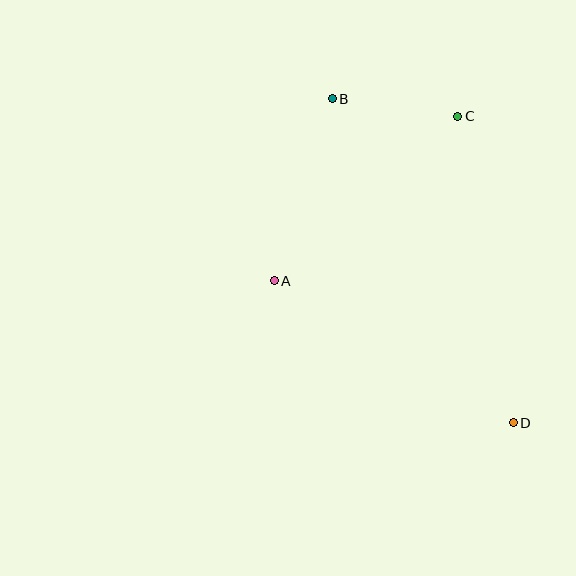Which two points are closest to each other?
Points B and C are closest to each other.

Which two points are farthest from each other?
Points B and D are farthest from each other.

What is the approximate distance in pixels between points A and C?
The distance between A and C is approximately 246 pixels.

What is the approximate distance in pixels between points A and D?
The distance between A and D is approximately 278 pixels.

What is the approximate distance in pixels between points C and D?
The distance between C and D is approximately 312 pixels.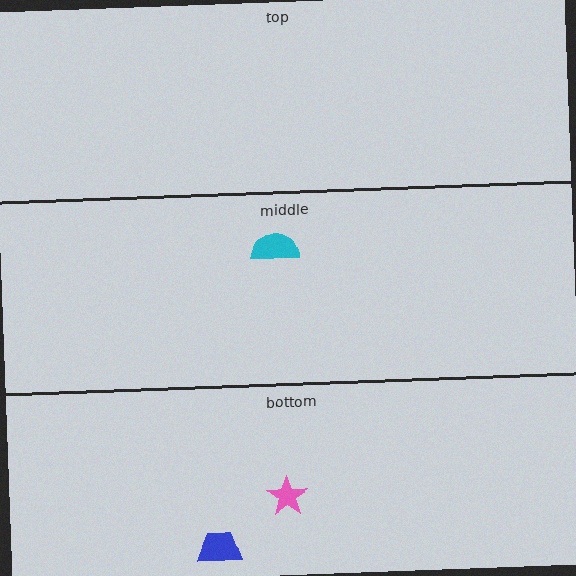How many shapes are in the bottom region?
2.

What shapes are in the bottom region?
The pink star, the blue trapezoid.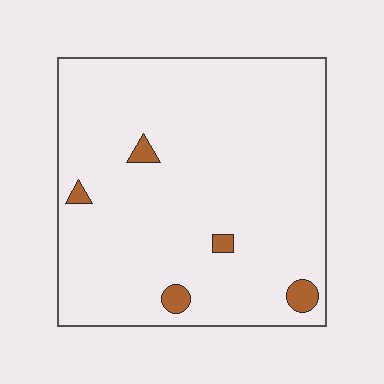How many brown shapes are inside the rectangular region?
5.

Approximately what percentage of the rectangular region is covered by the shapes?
Approximately 5%.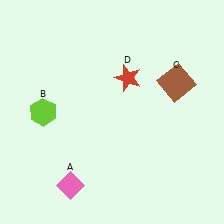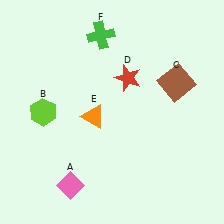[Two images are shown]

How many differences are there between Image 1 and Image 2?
There are 2 differences between the two images.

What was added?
An orange triangle (E), a green cross (F) were added in Image 2.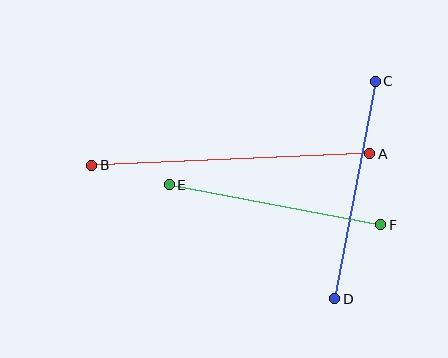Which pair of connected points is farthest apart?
Points A and B are farthest apart.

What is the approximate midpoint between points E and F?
The midpoint is at approximately (275, 205) pixels.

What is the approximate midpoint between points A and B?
The midpoint is at approximately (231, 159) pixels.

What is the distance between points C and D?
The distance is approximately 222 pixels.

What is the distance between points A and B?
The distance is approximately 278 pixels.